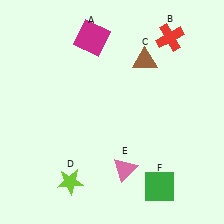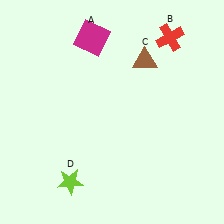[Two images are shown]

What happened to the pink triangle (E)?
The pink triangle (E) was removed in Image 2. It was in the bottom-right area of Image 1.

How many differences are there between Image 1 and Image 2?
There are 2 differences between the two images.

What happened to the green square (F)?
The green square (F) was removed in Image 2. It was in the bottom-right area of Image 1.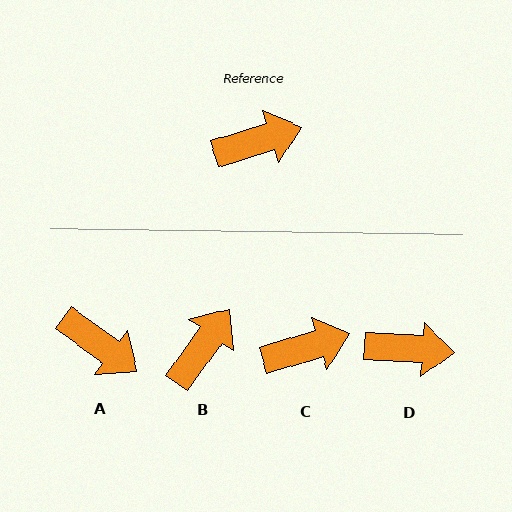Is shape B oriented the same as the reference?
No, it is off by about 38 degrees.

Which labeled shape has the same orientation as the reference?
C.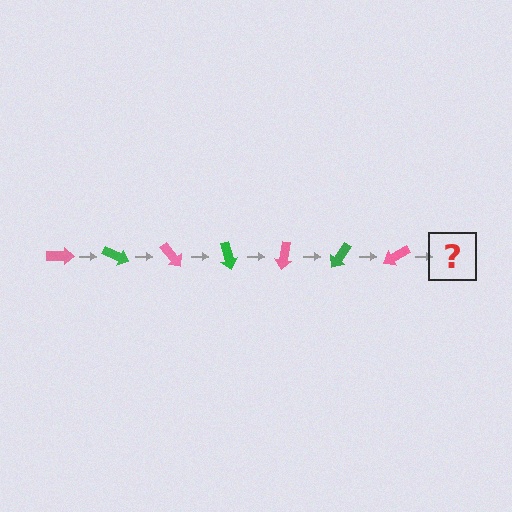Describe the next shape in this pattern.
It should be a green arrow, rotated 175 degrees from the start.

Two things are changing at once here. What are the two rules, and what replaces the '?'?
The two rules are that it rotates 25 degrees each step and the color cycles through pink and green. The '?' should be a green arrow, rotated 175 degrees from the start.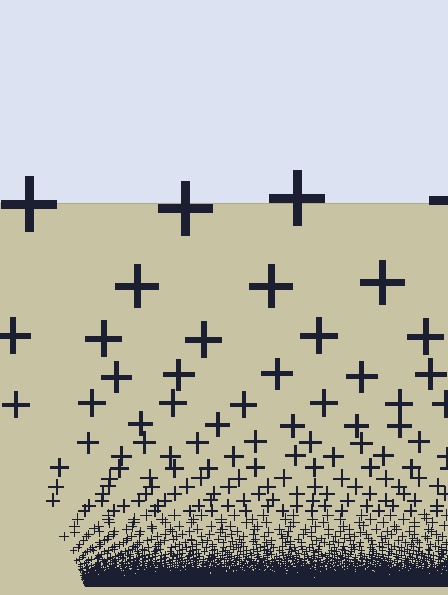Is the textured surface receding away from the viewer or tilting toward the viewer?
The surface appears to tilt toward the viewer. Texture elements get larger and sparser toward the top.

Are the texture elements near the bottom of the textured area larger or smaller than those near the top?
Smaller. The gradient is inverted — elements near the bottom are smaller and denser.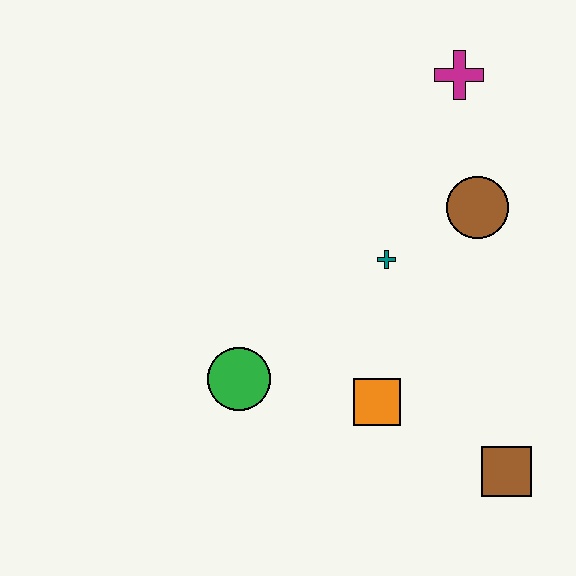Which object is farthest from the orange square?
The magenta cross is farthest from the orange square.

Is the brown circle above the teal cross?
Yes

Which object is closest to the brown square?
The orange square is closest to the brown square.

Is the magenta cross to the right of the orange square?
Yes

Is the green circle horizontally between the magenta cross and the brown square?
No